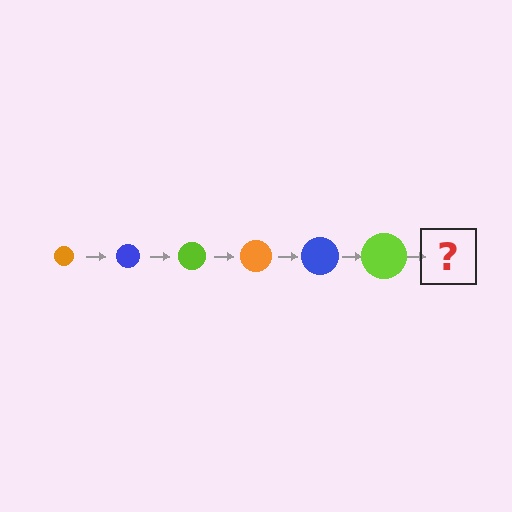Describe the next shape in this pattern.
It should be an orange circle, larger than the previous one.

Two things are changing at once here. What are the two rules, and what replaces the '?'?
The two rules are that the circle grows larger each step and the color cycles through orange, blue, and lime. The '?' should be an orange circle, larger than the previous one.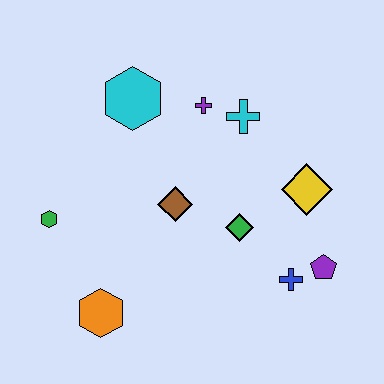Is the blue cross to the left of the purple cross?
No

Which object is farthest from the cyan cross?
The orange hexagon is farthest from the cyan cross.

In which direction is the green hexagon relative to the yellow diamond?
The green hexagon is to the left of the yellow diamond.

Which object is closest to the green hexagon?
The orange hexagon is closest to the green hexagon.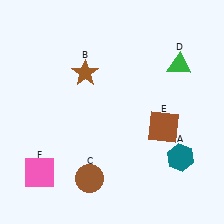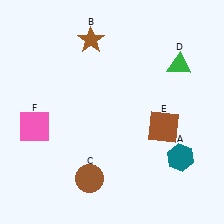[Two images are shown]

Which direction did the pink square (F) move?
The pink square (F) moved up.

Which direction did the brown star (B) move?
The brown star (B) moved up.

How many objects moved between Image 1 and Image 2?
2 objects moved between the two images.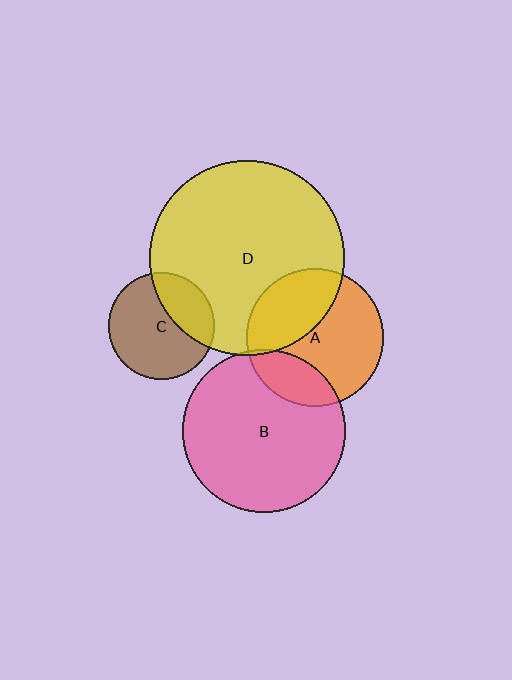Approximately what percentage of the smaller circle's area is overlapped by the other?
Approximately 30%.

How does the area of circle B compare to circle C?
Approximately 2.4 times.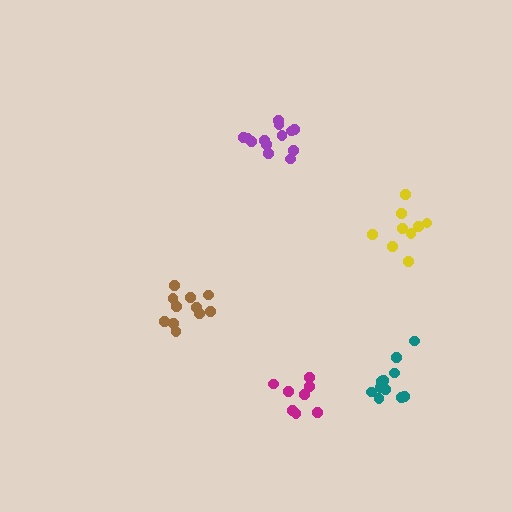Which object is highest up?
The purple cluster is topmost.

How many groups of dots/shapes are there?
There are 5 groups.